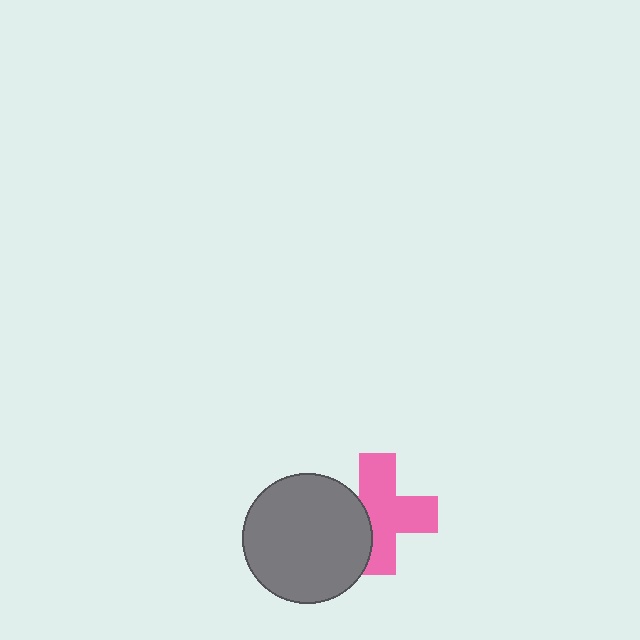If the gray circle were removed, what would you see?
You would see the complete pink cross.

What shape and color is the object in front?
The object in front is a gray circle.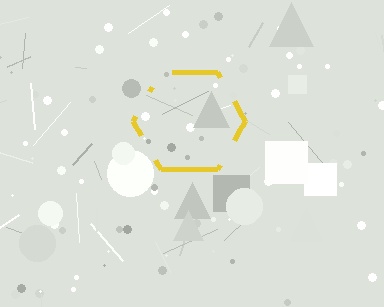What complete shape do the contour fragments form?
The contour fragments form a hexagon.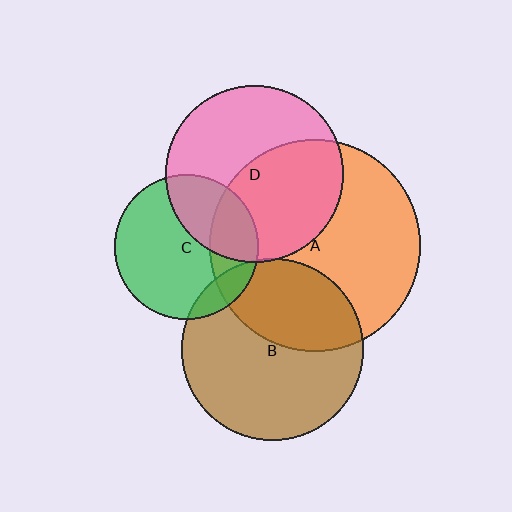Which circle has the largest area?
Circle A (orange).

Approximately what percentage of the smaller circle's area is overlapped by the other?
Approximately 50%.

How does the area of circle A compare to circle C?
Approximately 2.1 times.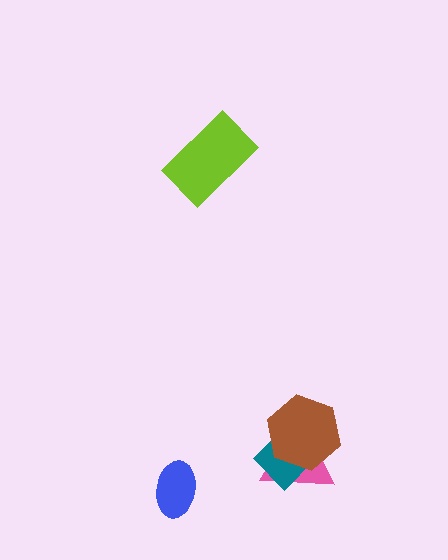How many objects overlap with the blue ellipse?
0 objects overlap with the blue ellipse.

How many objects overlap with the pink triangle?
2 objects overlap with the pink triangle.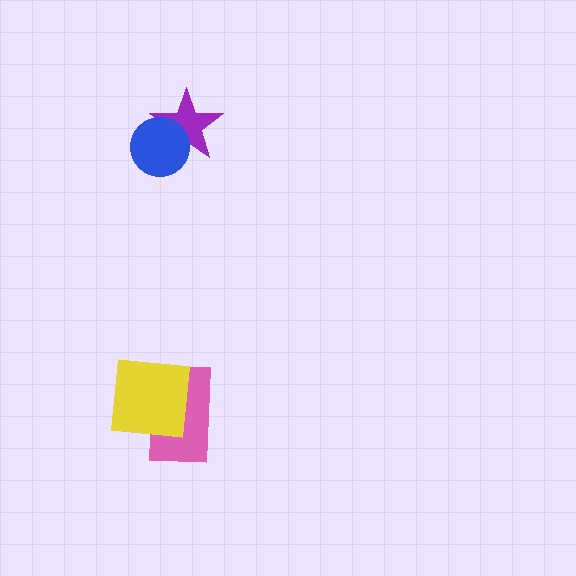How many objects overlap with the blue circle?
1 object overlaps with the blue circle.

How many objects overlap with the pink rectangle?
1 object overlaps with the pink rectangle.